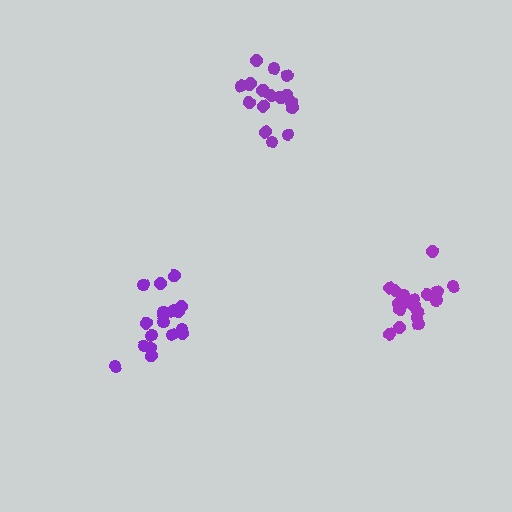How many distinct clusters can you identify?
There are 3 distinct clusters.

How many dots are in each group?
Group 1: 19 dots, Group 2: 18 dots, Group 3: 18 dots (55 total).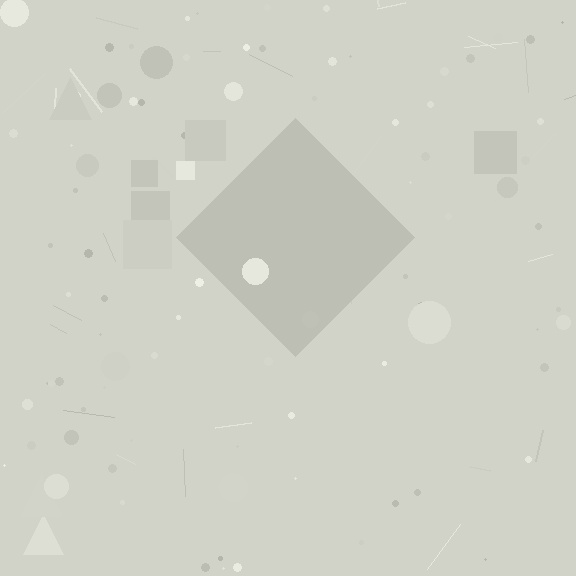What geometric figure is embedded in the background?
A diamond is embedded in the background.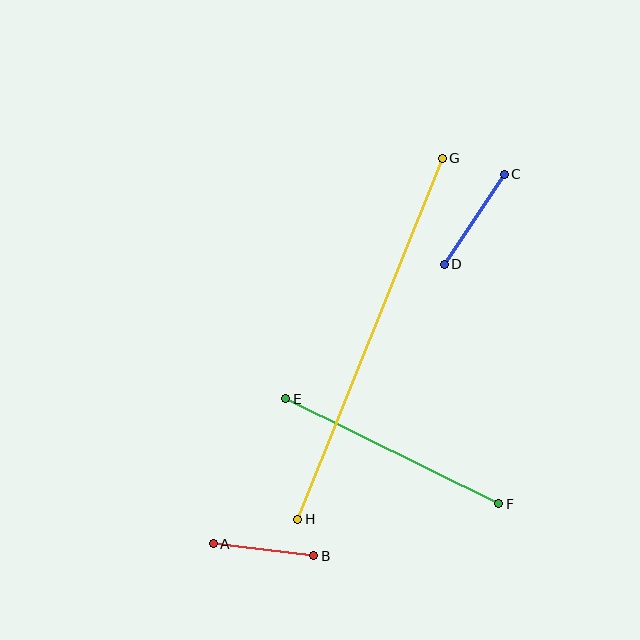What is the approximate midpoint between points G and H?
The midpoint is at approximately (370, 339) pixels.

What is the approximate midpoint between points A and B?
The midpoint is at approximately (263, 550) pixels.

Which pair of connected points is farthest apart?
Points G and H are farthest apart.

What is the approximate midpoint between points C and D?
The midpoint is at approximately (474, 219) pixels.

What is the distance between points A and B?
The distance is approximately 101 pixels.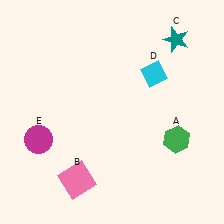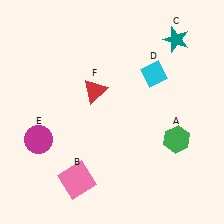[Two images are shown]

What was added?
A red triangle (F) was added in Image 2.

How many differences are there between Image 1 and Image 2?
There is 1 difference between the two images.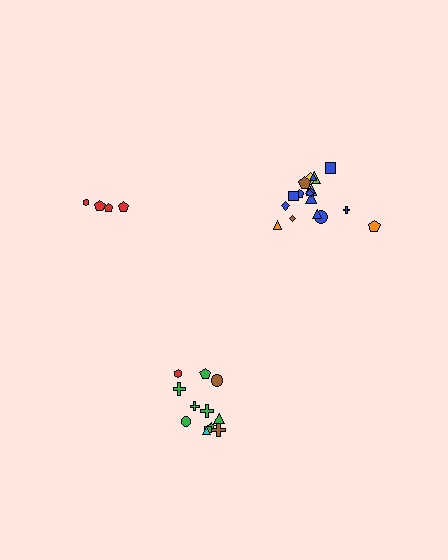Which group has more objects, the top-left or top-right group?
The top-right group.